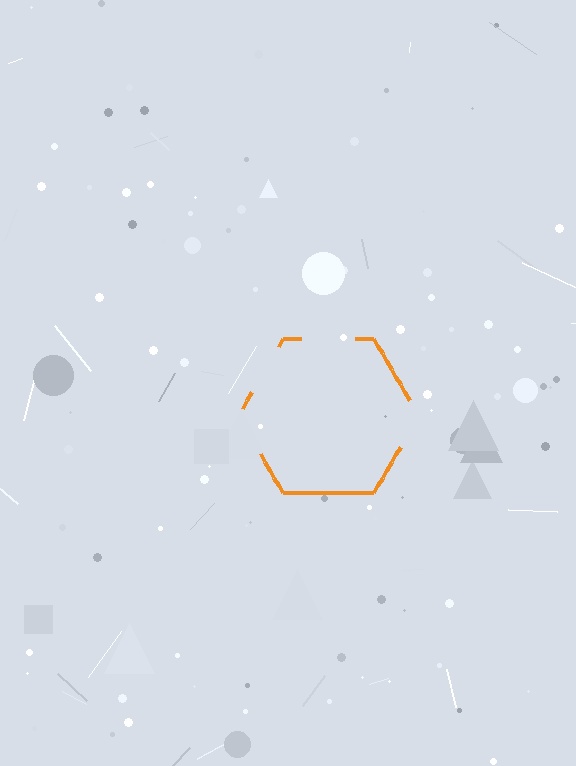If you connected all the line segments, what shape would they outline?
They would outline a hexagon.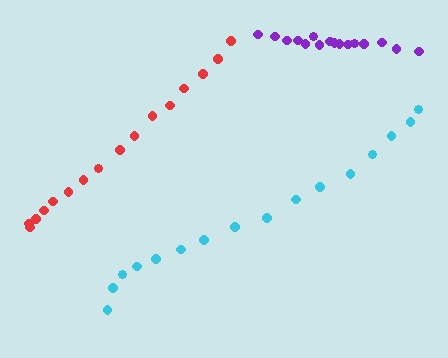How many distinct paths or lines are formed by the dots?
There are 3 distinct paths.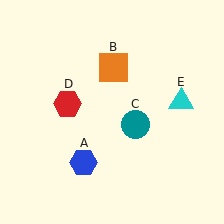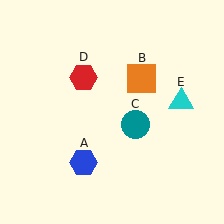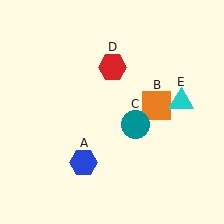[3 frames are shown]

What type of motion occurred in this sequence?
The orange square (object B), red hexagon (object D) rotated clockwise around the center of the scene.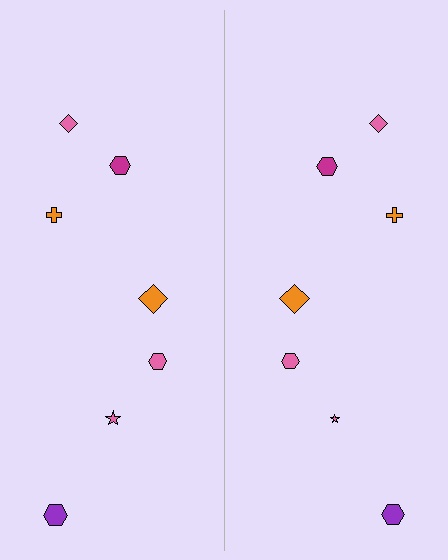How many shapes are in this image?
There are 14 shapes in this image.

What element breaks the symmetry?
The pink star on the right side has a different size than its mirror counterpart.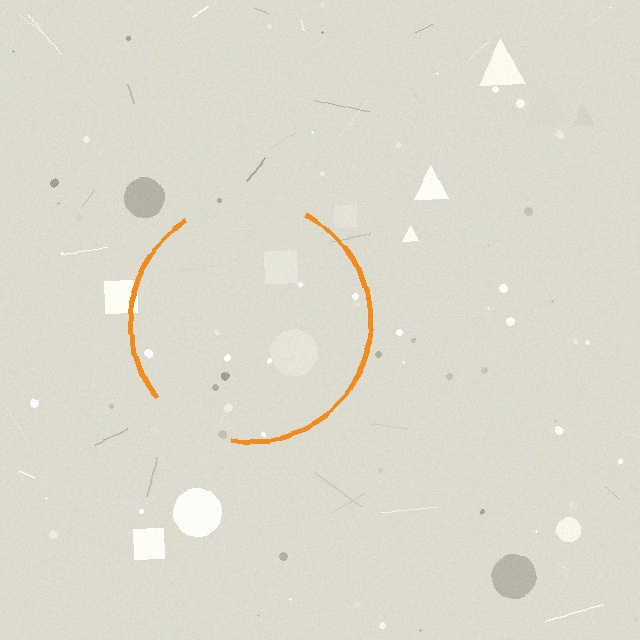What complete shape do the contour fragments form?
The contour fragments form a circle.